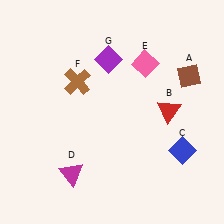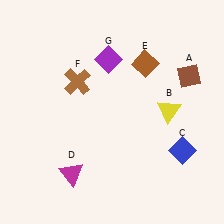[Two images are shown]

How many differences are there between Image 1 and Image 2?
There are 2 differences between the two images.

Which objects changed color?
B changed from red to yellow. E changed from pink to brown.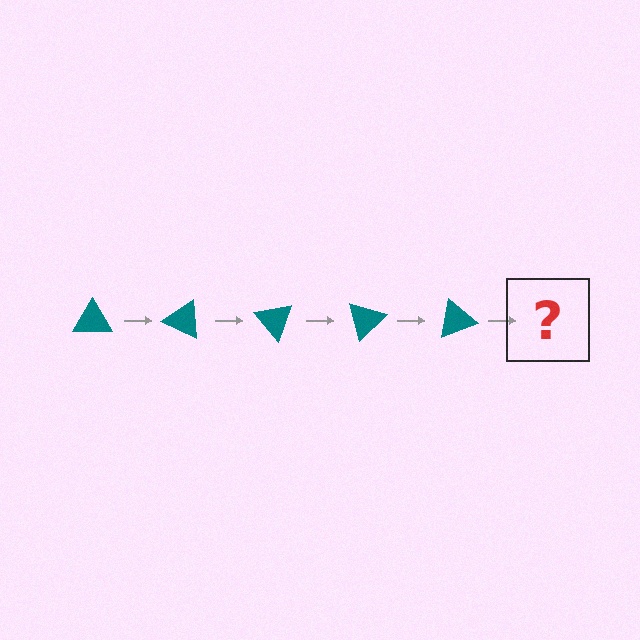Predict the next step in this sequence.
The next step is a teal triangle rotated 125 degrees.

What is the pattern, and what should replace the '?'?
The pattern is that the triangle rotates 25 degrees each step. The '?' should be a teal triangle rotated 125 degrees.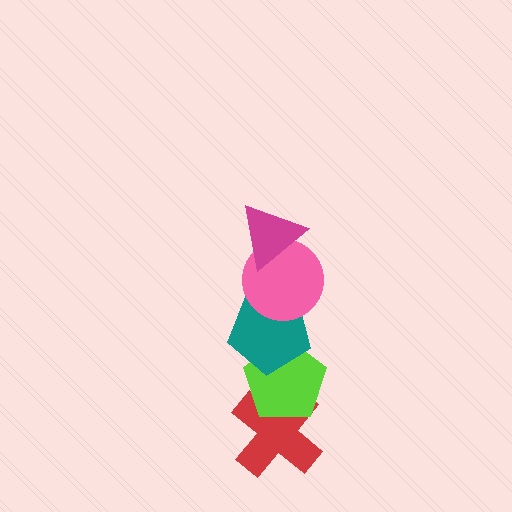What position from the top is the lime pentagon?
The lime pentagon is 4th from the top.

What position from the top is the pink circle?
The pink circle is 2nd from the top.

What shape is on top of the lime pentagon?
The teal pentagon is on top of the lime pentagon.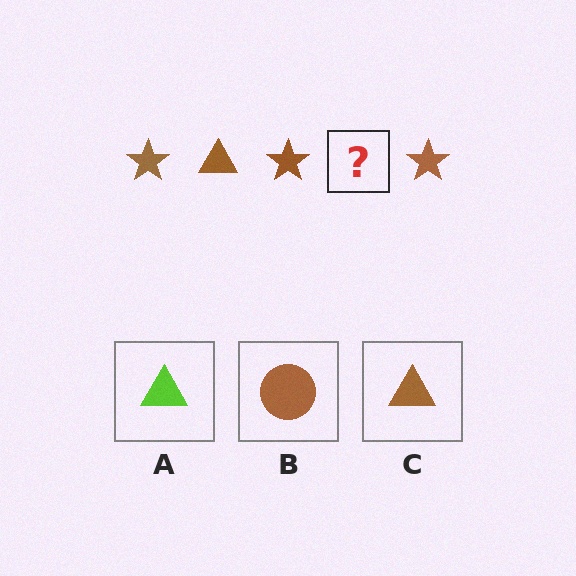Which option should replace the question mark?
Option C.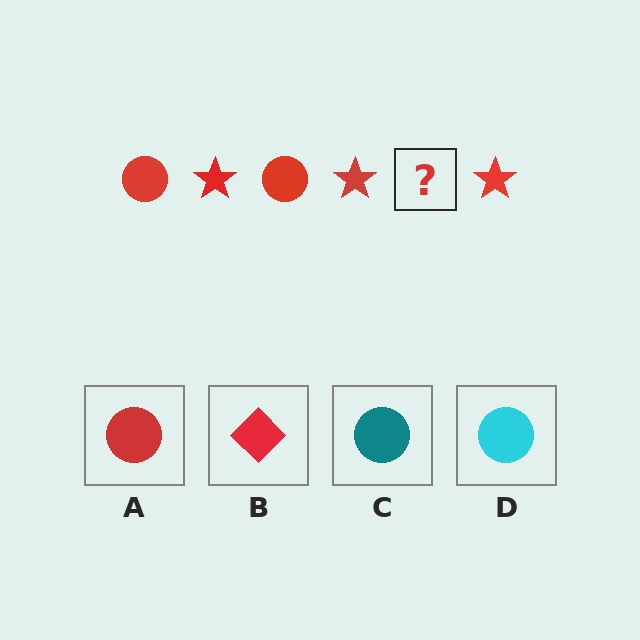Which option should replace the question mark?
Option A.